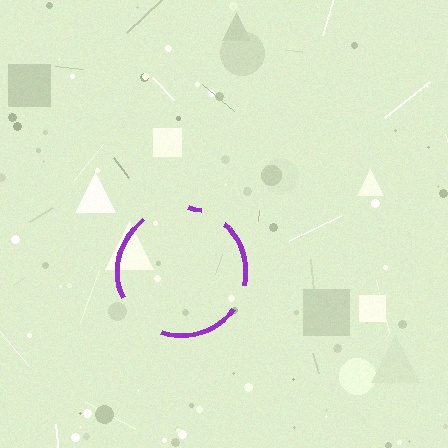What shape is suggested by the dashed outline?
The dashed outline suggests a circle.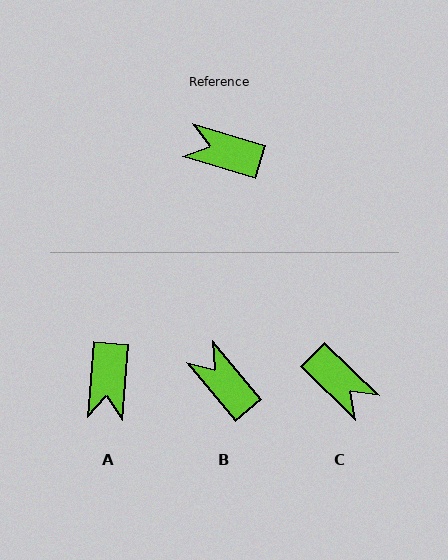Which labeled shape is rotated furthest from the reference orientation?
C, about 152 degrees away.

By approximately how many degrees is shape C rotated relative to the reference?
Approximately 152 degrees counter-clockwise.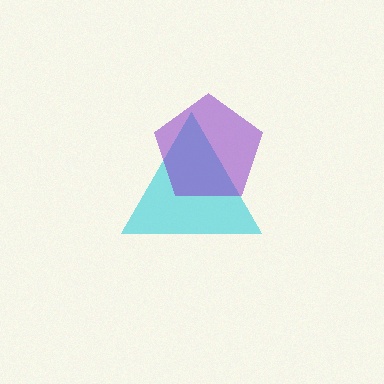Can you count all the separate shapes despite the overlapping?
Yes, there are 2 separate shapes.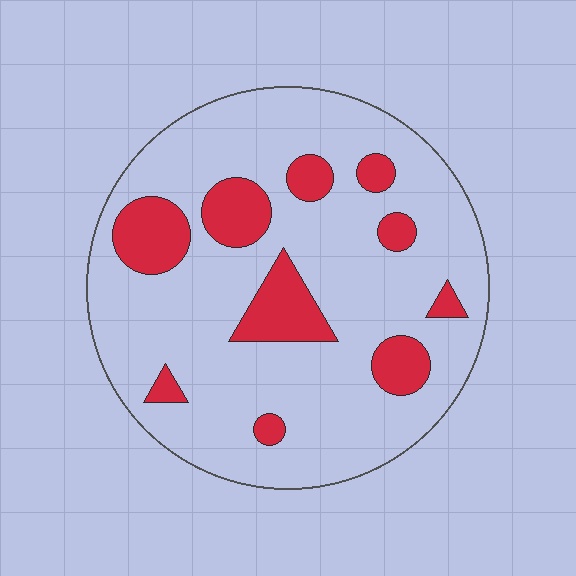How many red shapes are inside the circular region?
10.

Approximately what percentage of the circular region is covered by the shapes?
Approximately 20%.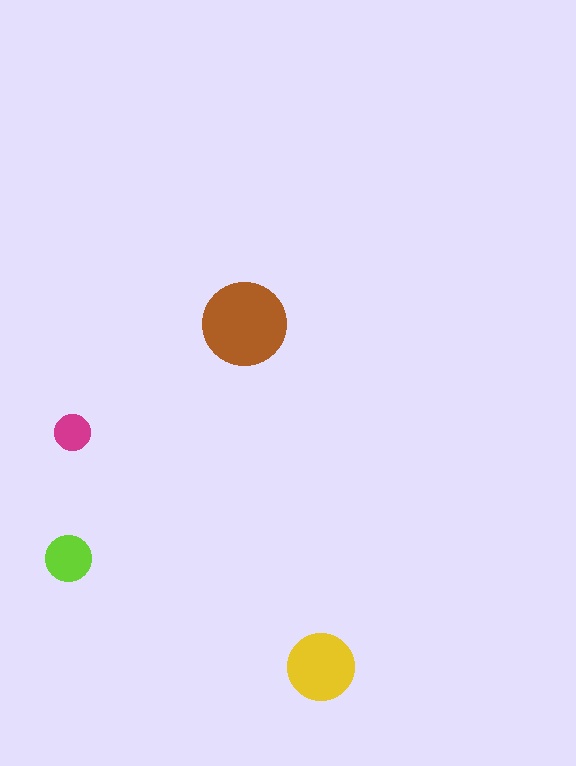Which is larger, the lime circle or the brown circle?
The brown one.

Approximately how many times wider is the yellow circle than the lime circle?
About 1.5 times wider.